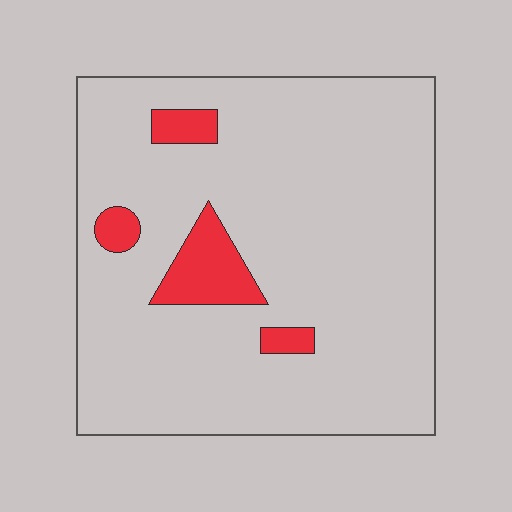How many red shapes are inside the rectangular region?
4.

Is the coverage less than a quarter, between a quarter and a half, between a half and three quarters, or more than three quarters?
Less than a quarter.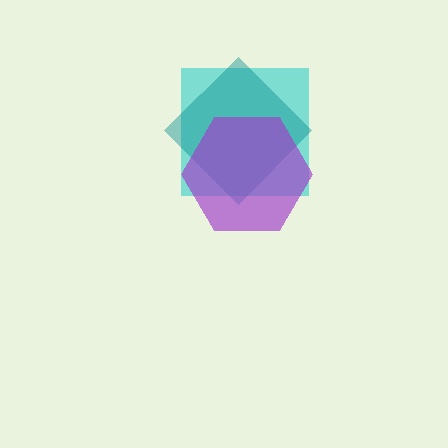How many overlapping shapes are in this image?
There are 3 overlapping shapes in the image.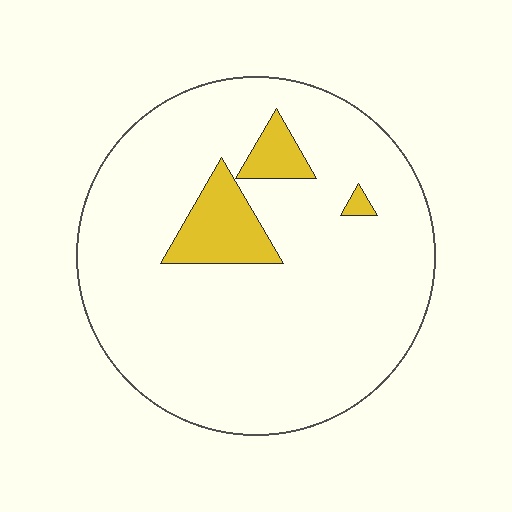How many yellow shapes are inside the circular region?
3.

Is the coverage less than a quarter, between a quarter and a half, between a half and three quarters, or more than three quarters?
Less than a quarter.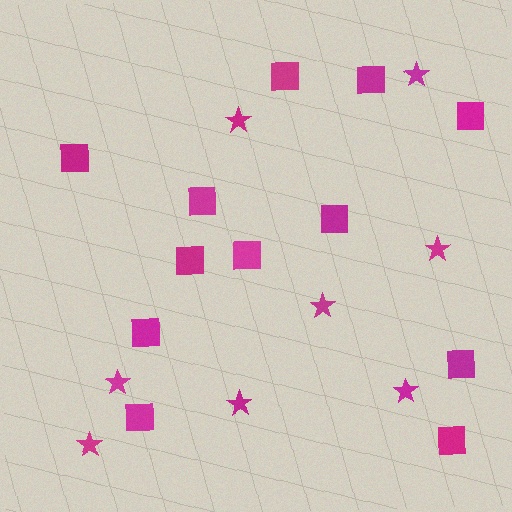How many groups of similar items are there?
There are 2 groups: one group of stars (8) and one group of squares (12).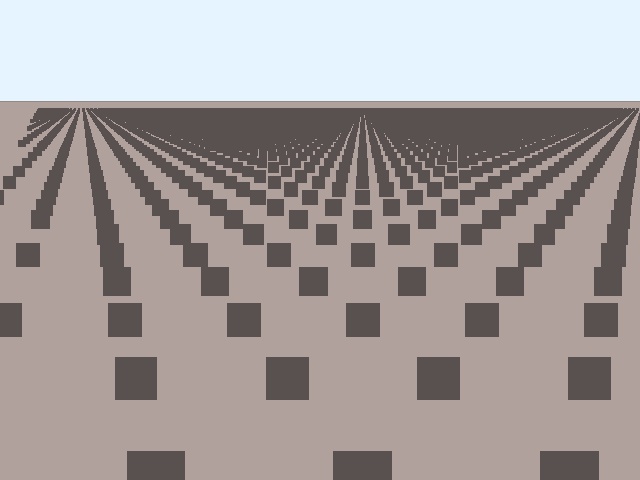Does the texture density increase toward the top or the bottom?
Density increases toward the top.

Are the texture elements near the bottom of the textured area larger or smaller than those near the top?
Larger. Near the bottom, elements are closer to the viewer and appear at a bigger on-screen size.